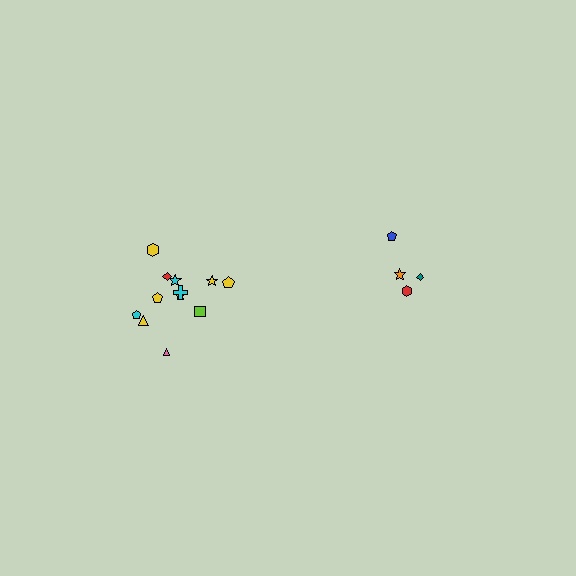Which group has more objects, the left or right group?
The left group.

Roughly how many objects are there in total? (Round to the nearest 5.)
Roughly 15 objects in total.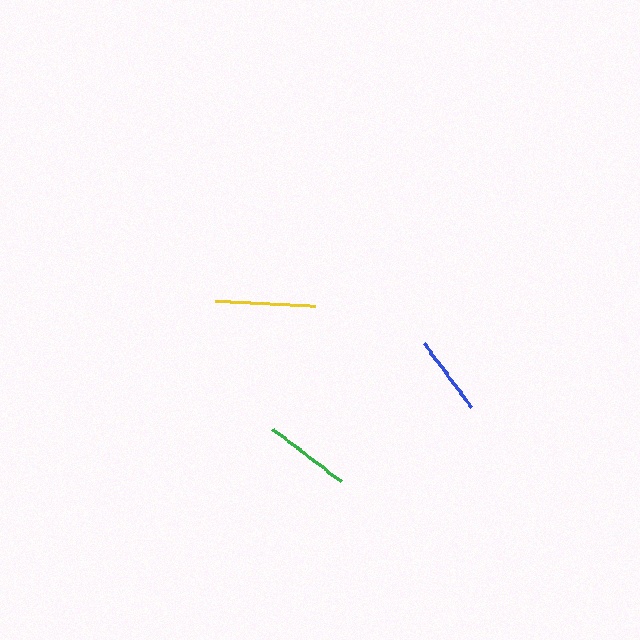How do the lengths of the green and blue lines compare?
The green and blue lines are approximately the same length.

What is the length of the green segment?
The green segment is approximately 86 pixels long.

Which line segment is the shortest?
The blue line is the shortest at approximately 79 pixels.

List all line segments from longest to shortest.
From longest to shortest: yellow, green, blue.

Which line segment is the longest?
The yellow line is the longest at approximately 99 pixels.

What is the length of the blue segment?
The blue segment is approximately 79 pixels long.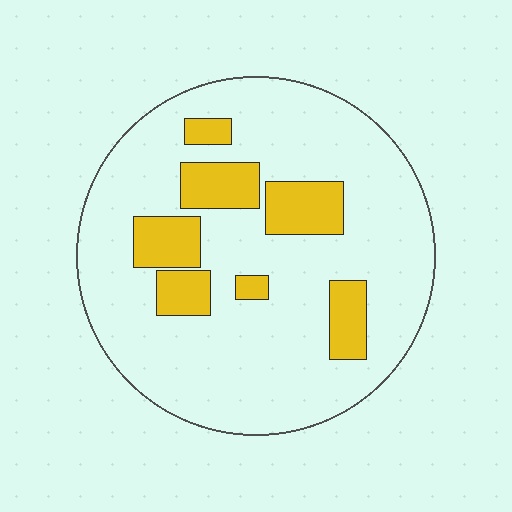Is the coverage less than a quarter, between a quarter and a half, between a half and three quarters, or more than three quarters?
Less than a quarter.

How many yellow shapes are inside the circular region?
7.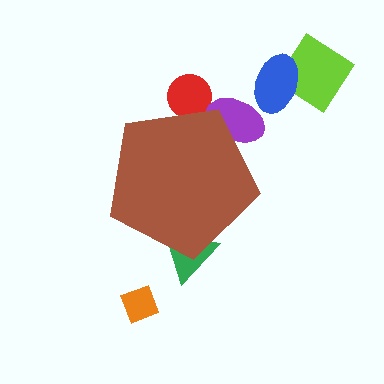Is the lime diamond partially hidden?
No, the lime diamond is fully visible.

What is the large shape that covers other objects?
A brown pentagon.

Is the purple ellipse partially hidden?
Yes, the purple ellipse is partially hidden behind the brown pentagon.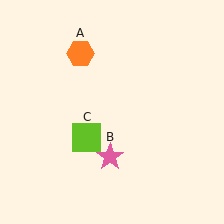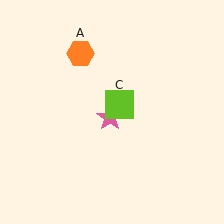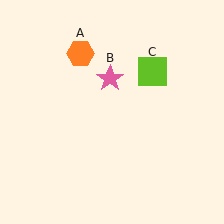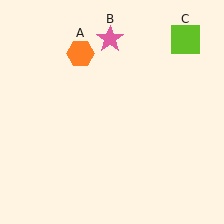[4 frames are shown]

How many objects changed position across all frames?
2 objects changed position: pink star (object B), lime square (object C).